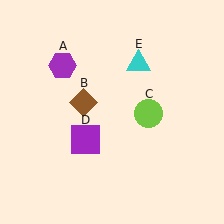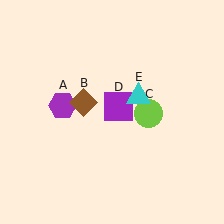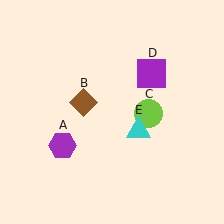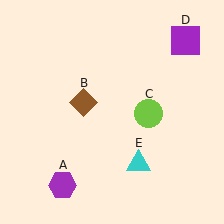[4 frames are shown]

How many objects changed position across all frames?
3 objects changed position: purple hexagon (object A), purple square (object D), cyan triangle (object E).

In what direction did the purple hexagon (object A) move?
The purple hexagon (object A) moved down.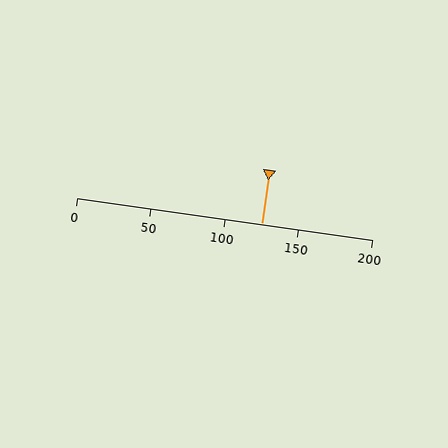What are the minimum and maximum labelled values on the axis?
The axis runs from 0 to 200.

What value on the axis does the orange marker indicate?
The marker indicates approximately 125.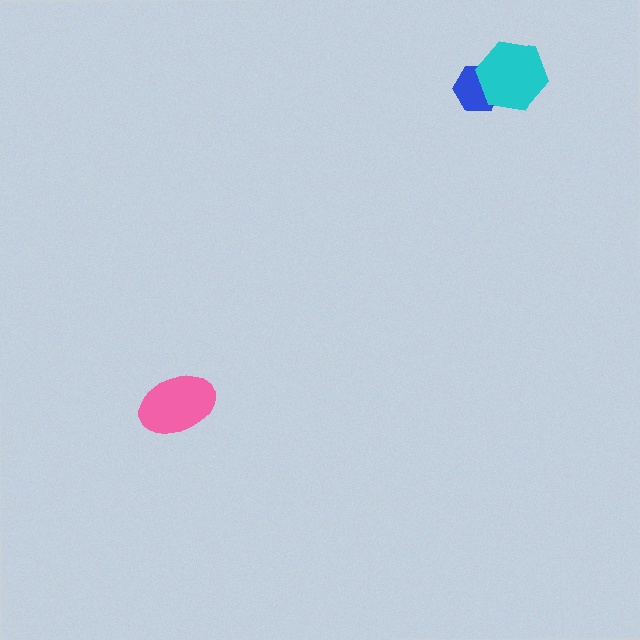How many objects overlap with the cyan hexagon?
1 object overlaps with the cyan hexagon.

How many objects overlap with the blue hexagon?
1 object overlaps with the blue hexagon.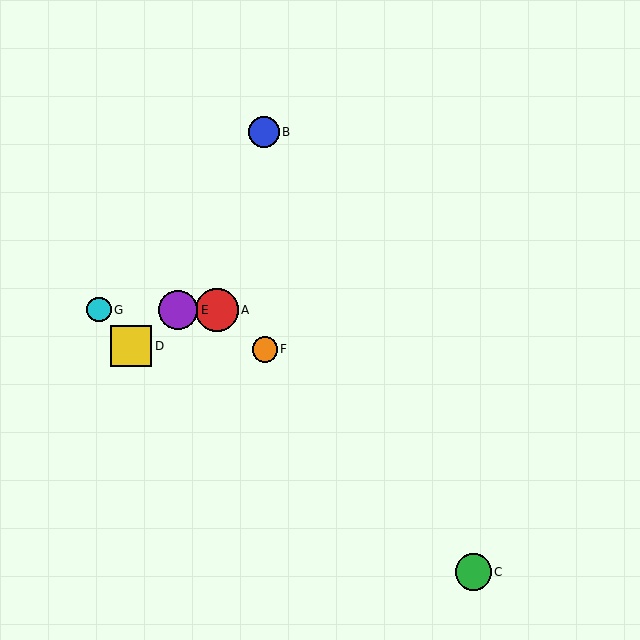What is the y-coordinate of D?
Object D is at y≈346.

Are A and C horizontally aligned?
No, A is at y≈310 and C is at y≈572.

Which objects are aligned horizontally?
Objects A, E, G are aligned horizontally.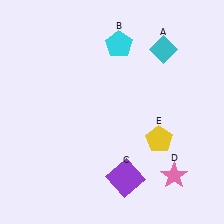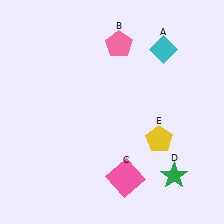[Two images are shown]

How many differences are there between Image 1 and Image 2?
There are 3 differences between the two images.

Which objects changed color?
B changed from cyan to pink. C changed from purple to pink. D changed from pink to green.